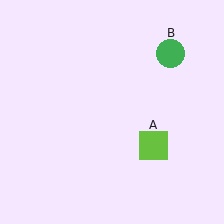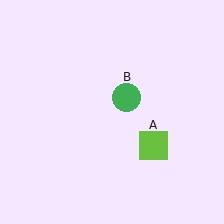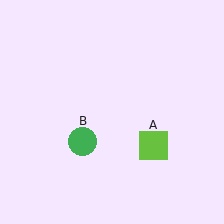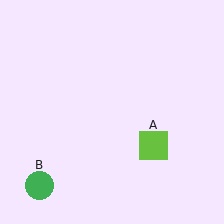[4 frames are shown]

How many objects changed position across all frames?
1 object changed position: green circle (object B).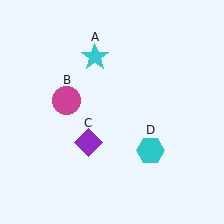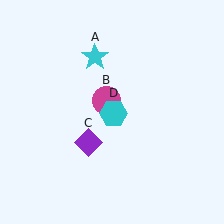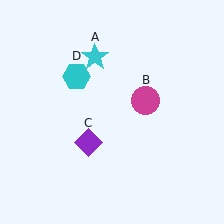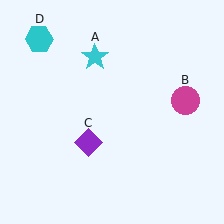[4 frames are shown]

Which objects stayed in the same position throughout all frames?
Cyan star (object A) and purple diamond (object C) remained stationary.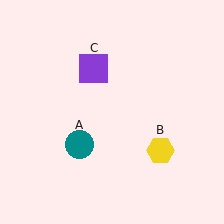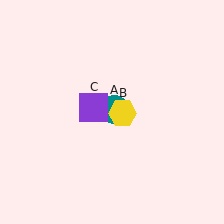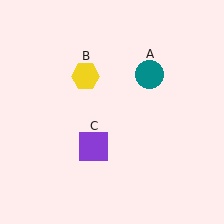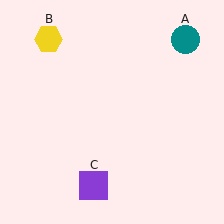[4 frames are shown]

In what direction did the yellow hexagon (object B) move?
The yellow hexagon (object B) moved up and to the left.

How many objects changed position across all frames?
3 objects changed position: teal circle (object A), yellow hexagon (object B), purple square (object C).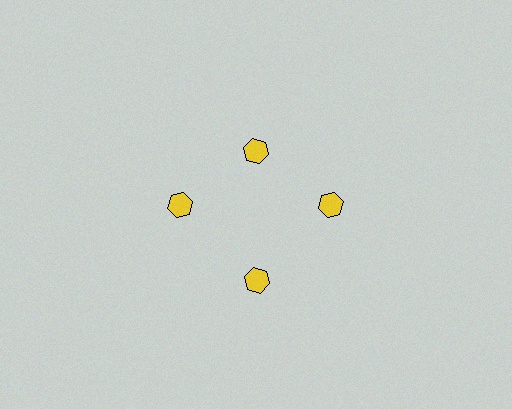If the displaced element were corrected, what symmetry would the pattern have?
It would have 4-fold rotational symmetry — the pattern would map onto itself every 90 degrees.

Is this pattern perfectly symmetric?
No. The 4 yellow hexagons are arranged in a ring, but one element near the 12 o'clock position is pulled inward toward the center, breaking the 4-fold rotational symmetry.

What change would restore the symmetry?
The symmetry would be restored by moving it outward, back onto the ring so that all 4 hexagons sit at equal angles and equal distance from the center.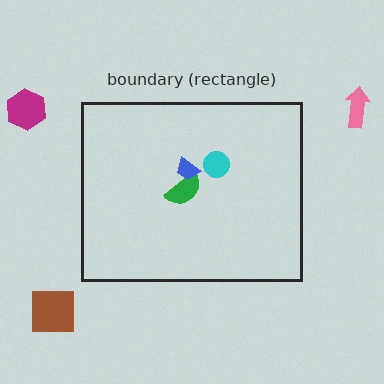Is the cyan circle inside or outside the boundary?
Inside.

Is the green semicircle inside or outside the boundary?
Inside.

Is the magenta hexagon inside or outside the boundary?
Outside.